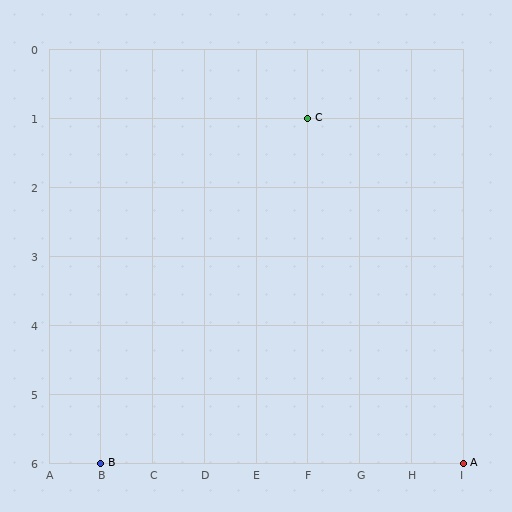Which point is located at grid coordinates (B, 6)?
Point B is at (B, 6).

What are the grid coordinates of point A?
Point A is at grid coordinates (I, 6).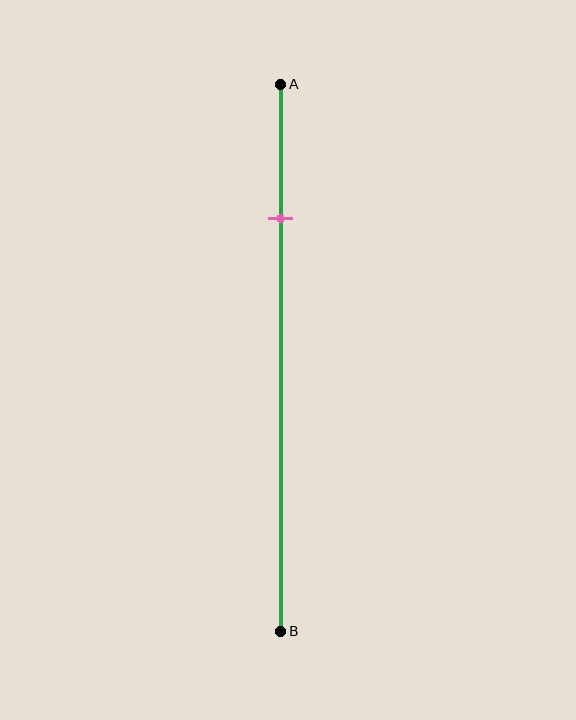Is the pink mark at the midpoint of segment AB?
No, the mark is at about 25% from A, not at the 50% midpoint.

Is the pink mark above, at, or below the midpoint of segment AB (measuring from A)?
The pink mark is above the midpoint of segment AB.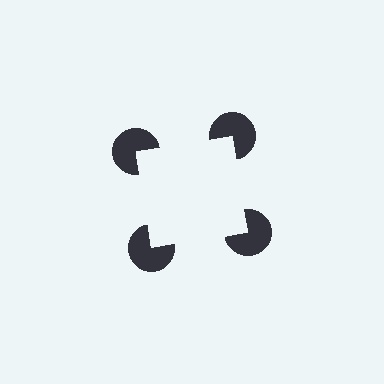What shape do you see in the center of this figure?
An illusory square — its edges are inferred from the aligned wedge cuts in the pac-man discs, not physically drawn.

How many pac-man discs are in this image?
There are 4 — one at each vertex of the illusory square.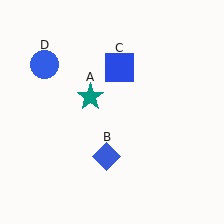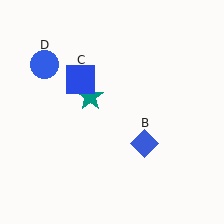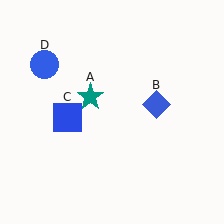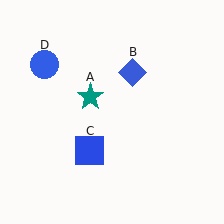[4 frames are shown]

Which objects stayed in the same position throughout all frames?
Teal star (object A) and blue circle (object D) remained stationary.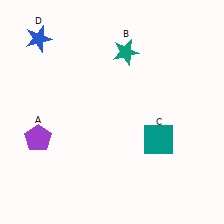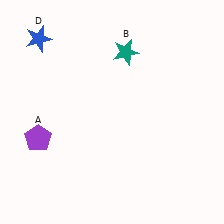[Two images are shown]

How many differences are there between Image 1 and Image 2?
There is 1 difference between the two images.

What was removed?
The teal square (C) was removed in Image 2.